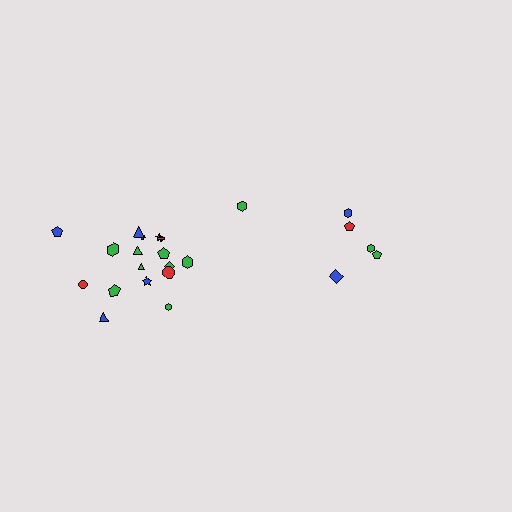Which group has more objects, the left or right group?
The left group.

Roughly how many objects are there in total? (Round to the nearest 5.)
Roughly 25 objects in total.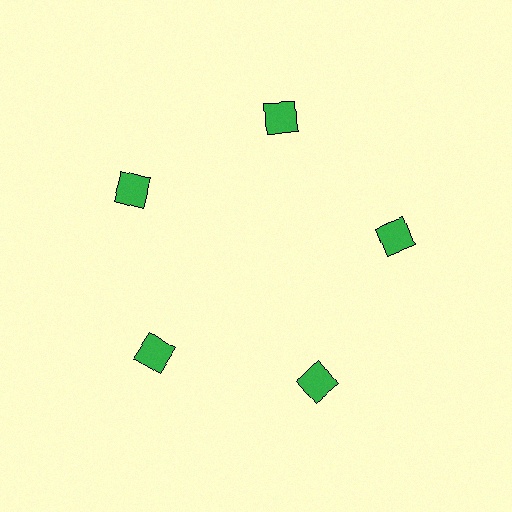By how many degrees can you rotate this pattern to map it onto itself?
The pattern maps onto itself every 72 degrees of rotation.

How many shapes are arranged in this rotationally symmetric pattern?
There are 5 shapes, arranged in 5 groups of 1.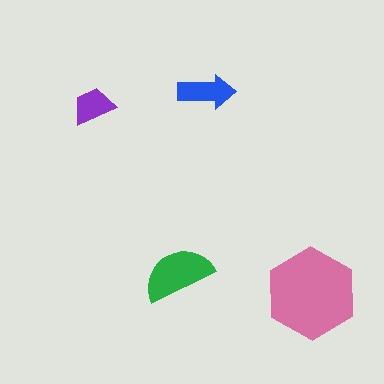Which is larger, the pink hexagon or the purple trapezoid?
The pink hexagon.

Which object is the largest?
The pink hexagon.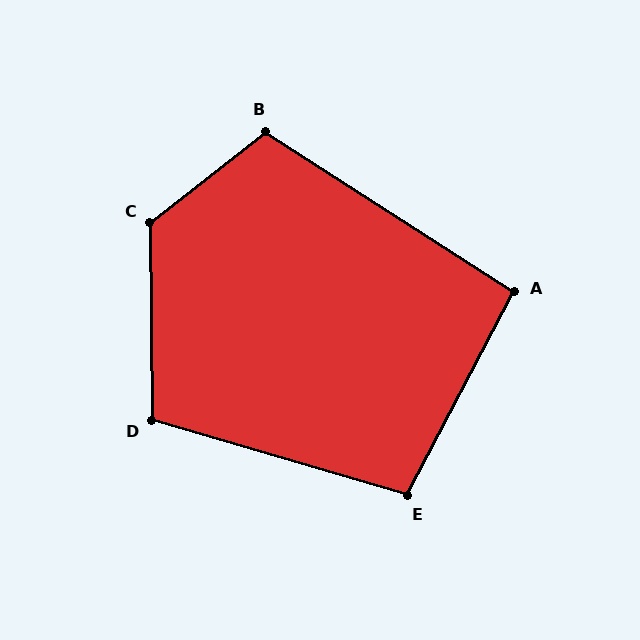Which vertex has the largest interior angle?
C, at approximately 128 degrees.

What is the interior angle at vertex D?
Approximately 107 degrees (obtuse).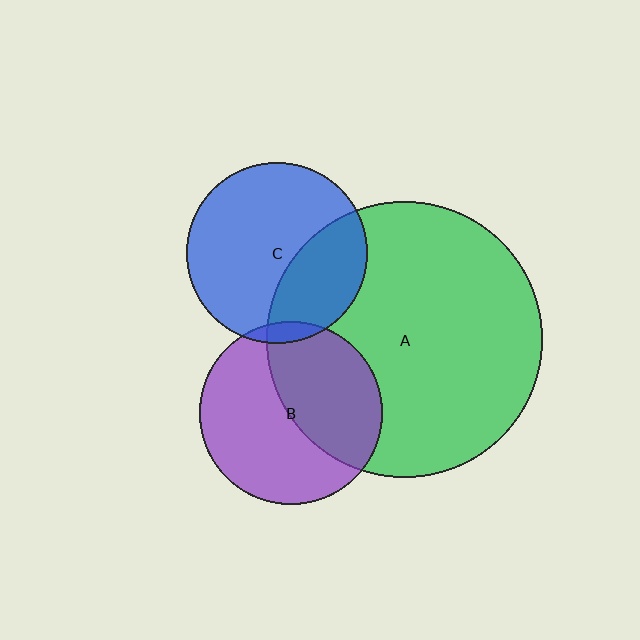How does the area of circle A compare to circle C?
Approximately 2.3 times.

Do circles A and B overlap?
Yes.